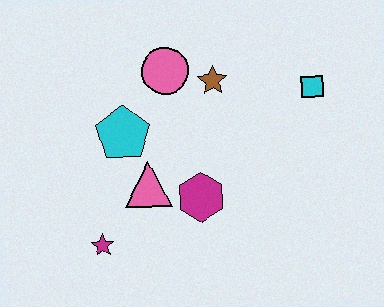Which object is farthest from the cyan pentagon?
The cyan square is farthest from the cyan pentagon.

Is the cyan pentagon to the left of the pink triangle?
Yes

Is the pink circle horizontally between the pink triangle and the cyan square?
Yes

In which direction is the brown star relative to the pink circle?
The brown star is to the right of the pink circle.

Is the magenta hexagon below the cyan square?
Yes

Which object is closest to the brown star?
The pink circle is closest to the brown star.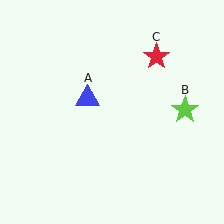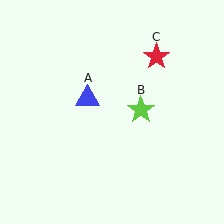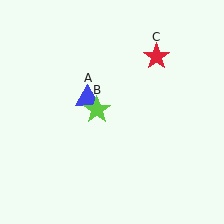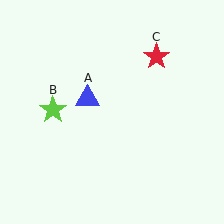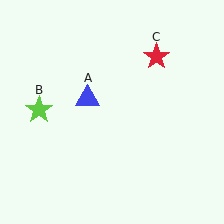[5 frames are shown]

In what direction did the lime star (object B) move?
The lime star (object B) moved left.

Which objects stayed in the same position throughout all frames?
Blue triangle (object A) and red star (object C) remained stationary.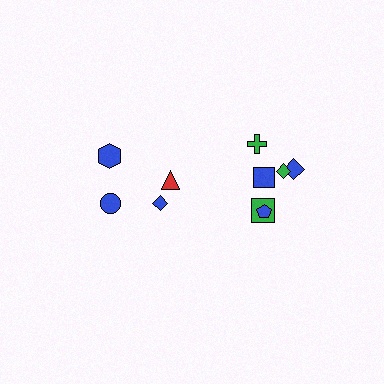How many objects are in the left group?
There are 4 objects.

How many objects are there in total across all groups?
There are 10 objects.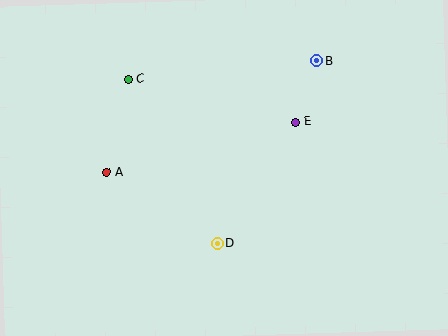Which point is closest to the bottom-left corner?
Point A is closest to the bottom-left corner.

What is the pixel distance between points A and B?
The distance between A and B is 237 pixels.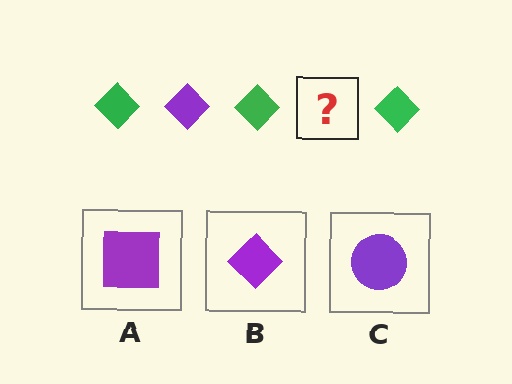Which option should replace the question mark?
Option B.